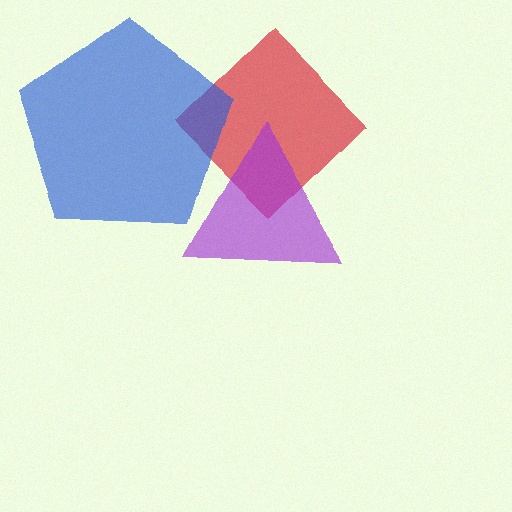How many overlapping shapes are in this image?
There are 3 overlapping shapes in the image.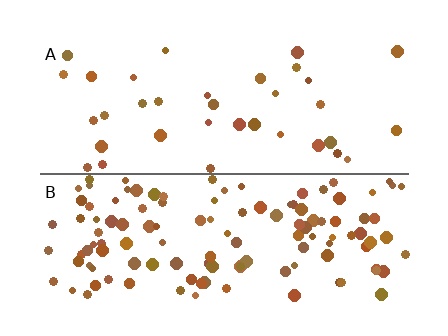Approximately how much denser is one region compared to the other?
Approximately 3.5× — region B over region A.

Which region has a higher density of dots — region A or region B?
B (the bottom).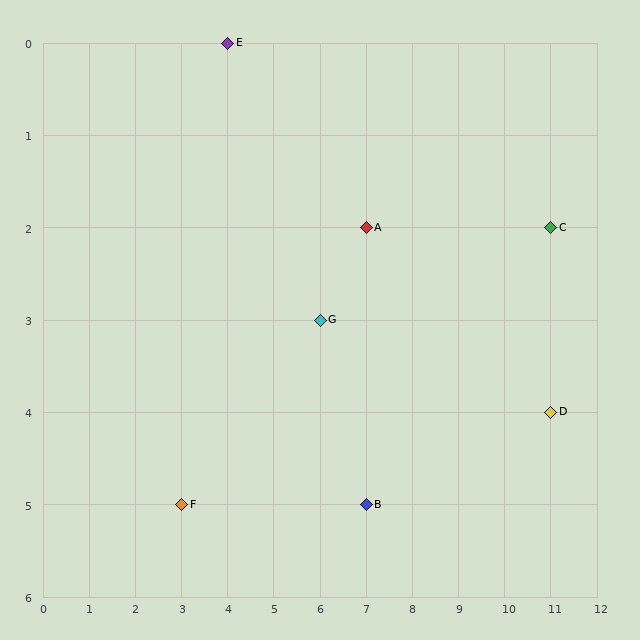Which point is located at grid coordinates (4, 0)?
Point E is at (4, 0).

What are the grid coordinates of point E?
Point E is at grid coordinates (4, 0).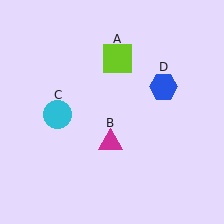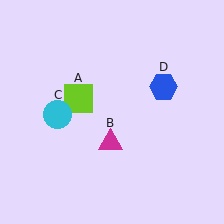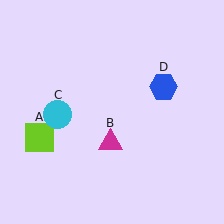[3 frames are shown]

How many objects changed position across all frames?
1 object changed position: lime square (object A).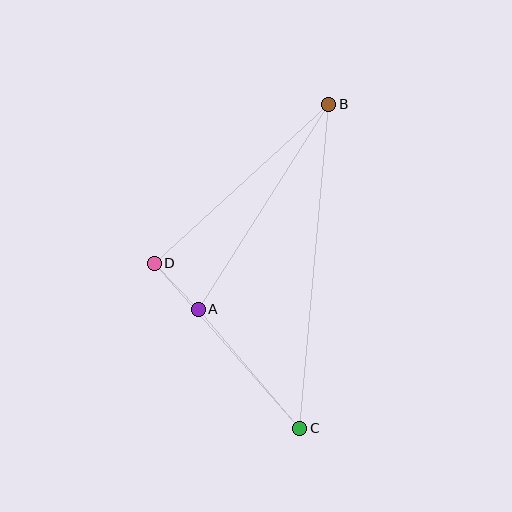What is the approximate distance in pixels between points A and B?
The distance between A and B is approximately 243 pixels.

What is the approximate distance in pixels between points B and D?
The distance between B and D is approximately 236 pixels.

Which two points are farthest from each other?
Points B and C are farthest from each other.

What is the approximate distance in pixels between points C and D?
The distance between C and D is approximately 220 pixels.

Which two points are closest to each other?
Points A and D are closest to each other.